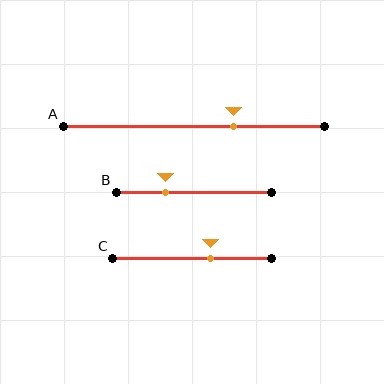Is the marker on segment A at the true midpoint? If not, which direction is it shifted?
No, the marker on segment A is shifted to the right by about 15% of the segment length.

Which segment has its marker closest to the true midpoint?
Segment C has its marker closest to the true midpoint.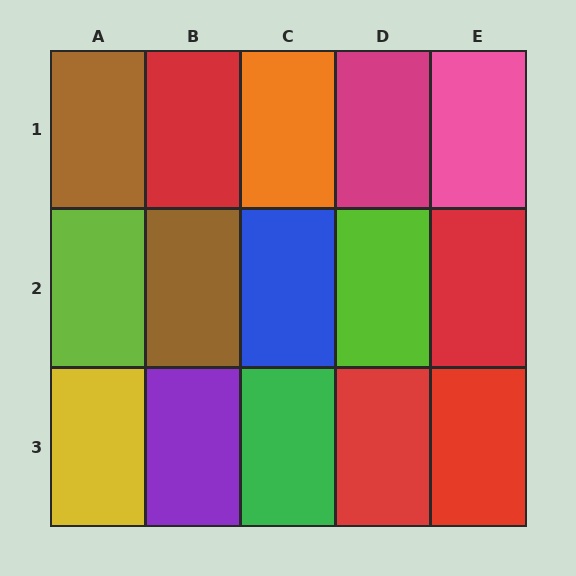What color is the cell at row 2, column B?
Brown.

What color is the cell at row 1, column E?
Pink.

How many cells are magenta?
1 cell is magenta.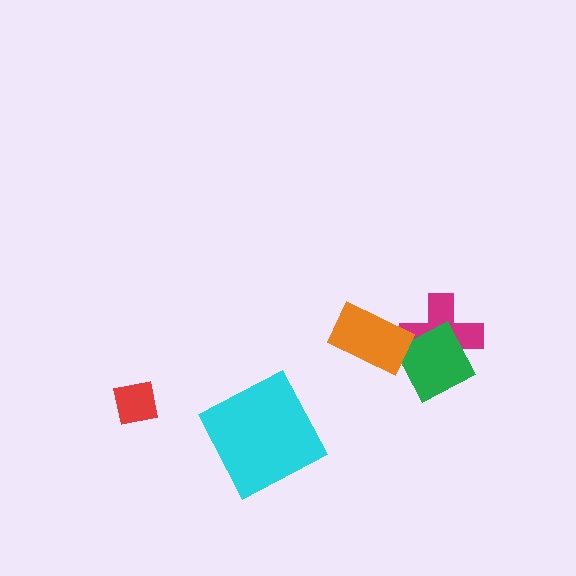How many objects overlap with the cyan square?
0 objects overlap with the cyan square.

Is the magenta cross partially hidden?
Yes, it is partially covered by another shape.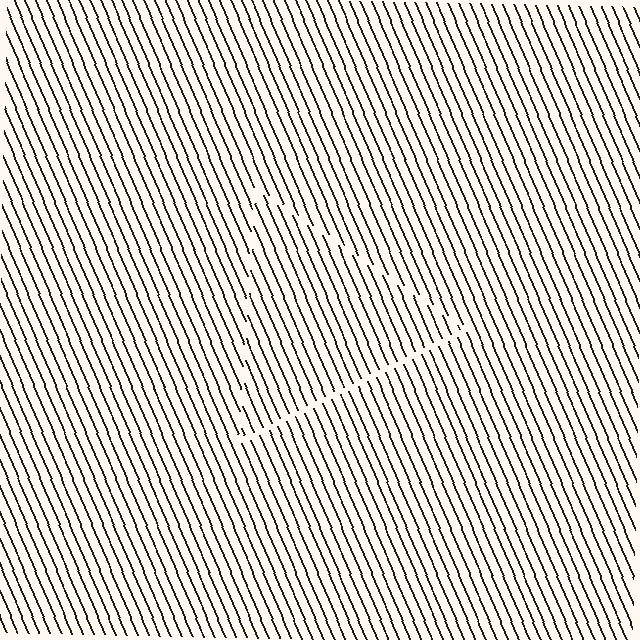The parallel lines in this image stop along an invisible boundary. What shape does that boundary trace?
An illusory triangle. The interior of the shape contains the same grating, shifted by half a period — the contour is defined by the phase discontinuity where line-ends from the inner and outer gratings abut.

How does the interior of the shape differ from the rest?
The interior of the shape contains the same grating, shifted by half a period — the contour is defined by the phase discontinuity where line-ends from the inner and outer gratings abut.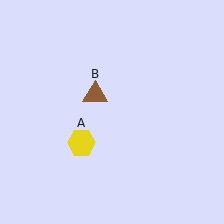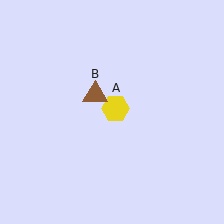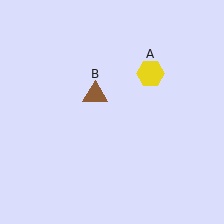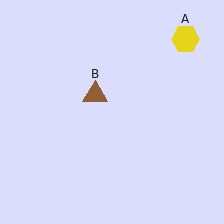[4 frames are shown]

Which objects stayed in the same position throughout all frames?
Brown triangle (object B) remained stationary.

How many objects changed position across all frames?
1 object changed position: yellow hexagon (object A).